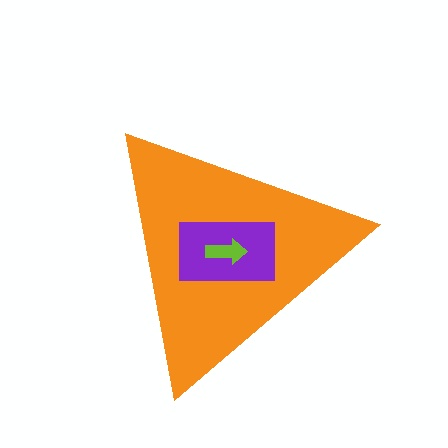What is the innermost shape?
The lime arrow.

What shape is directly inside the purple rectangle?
The lime arrow.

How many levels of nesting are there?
3.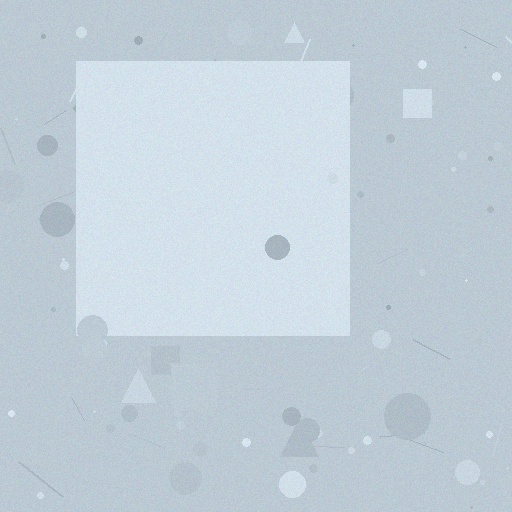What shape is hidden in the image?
A square is hidden in the image.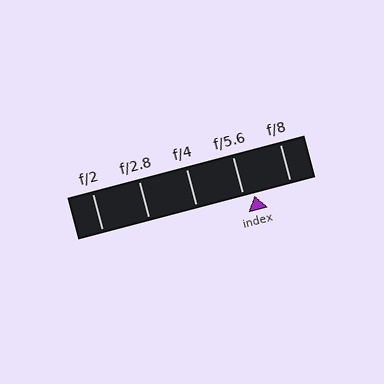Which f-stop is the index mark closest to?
The index mark is closest to f/5.6.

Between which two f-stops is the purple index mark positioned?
The index mark is between f/5.6 and f/8.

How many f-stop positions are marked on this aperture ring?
There are 5 f-stop positions marked.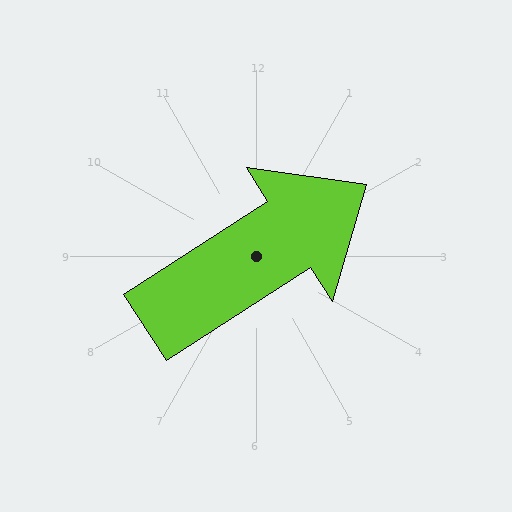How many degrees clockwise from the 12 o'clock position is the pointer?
Approximately 57 degrees.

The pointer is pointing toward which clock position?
Roughly 2 o'clock.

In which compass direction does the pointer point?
Northeast.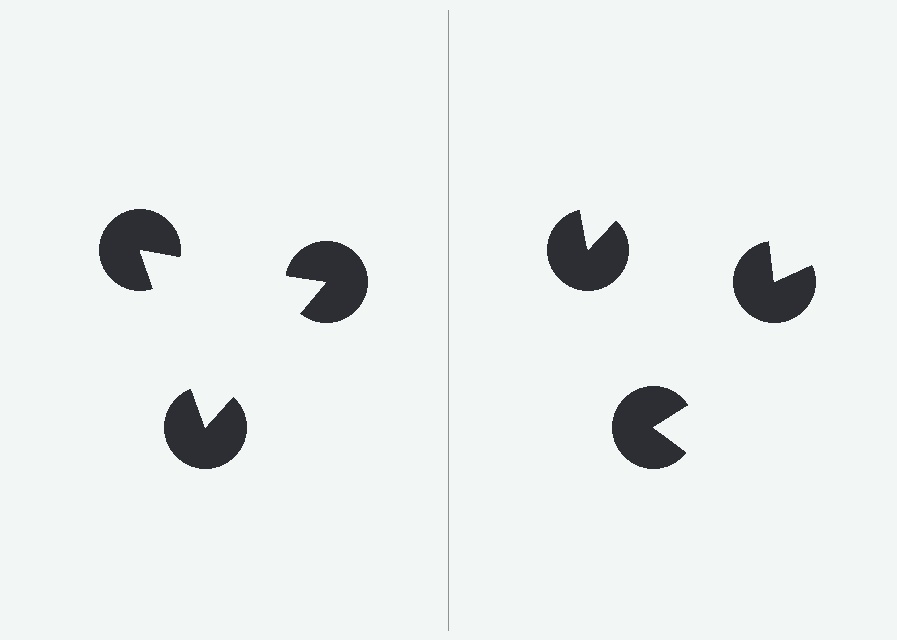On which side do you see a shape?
An illusory triangle appears on the left side. On the right side the wedge cuts are rotated, so no coherent shape forms.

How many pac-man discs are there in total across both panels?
6 — 3 on each side.